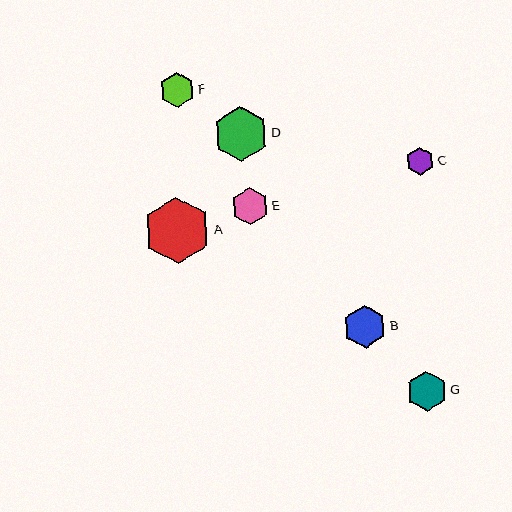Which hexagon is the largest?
Hexagon A is the largest with a size of approximately 67 pixels.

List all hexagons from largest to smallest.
From largest to smallest: A, D, B, G, E, F, C.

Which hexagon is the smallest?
Hexagon C is the smallest with a size of approximately 28 pixels.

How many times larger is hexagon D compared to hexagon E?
Hexagon D is approximately 1.5 times the size of hexagon E.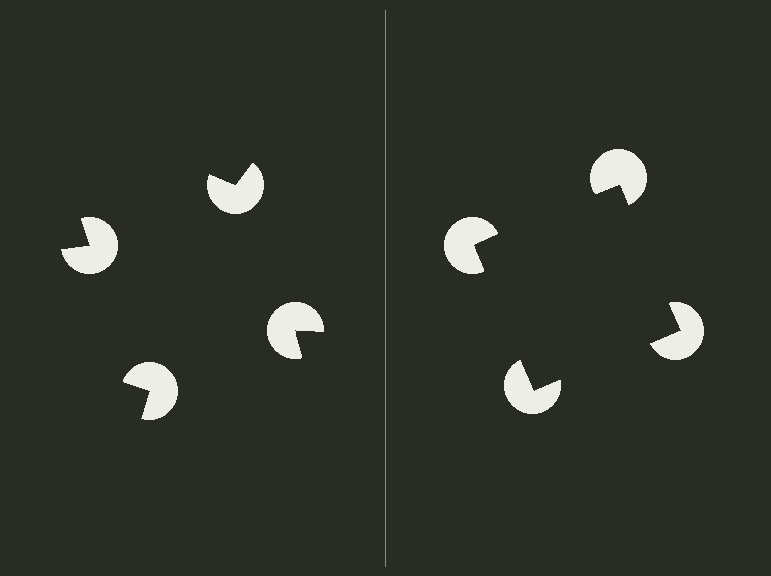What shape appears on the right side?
An illusory square.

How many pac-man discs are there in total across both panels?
8 — 4 on each side.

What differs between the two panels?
The pac-man discs are positioned identically on both sides; only the wedge orientations differ. On the right they align to a square; on the left they are misaligned.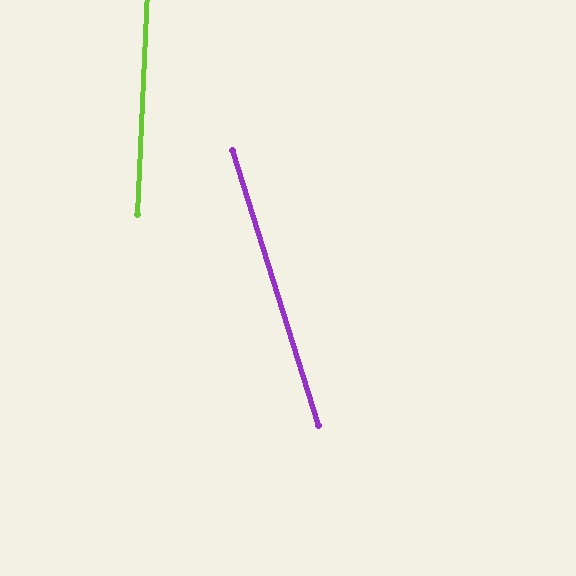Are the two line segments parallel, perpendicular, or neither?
Neither parallel nor perpendicular — they differ by about 20°.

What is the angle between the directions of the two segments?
Approximately 20 degrees.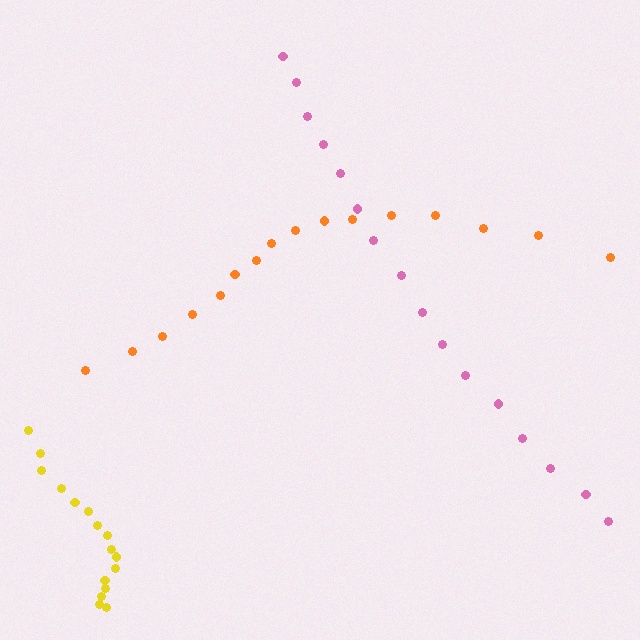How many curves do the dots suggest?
There are 3 distinct paths.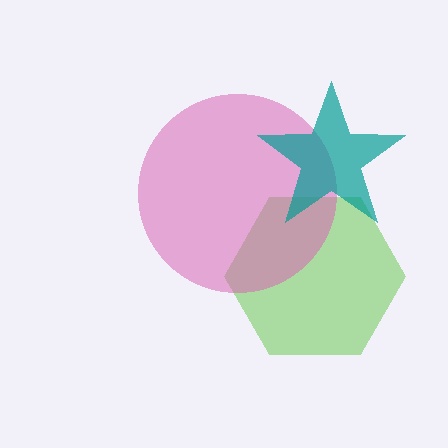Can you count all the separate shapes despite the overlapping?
Yes, there are 3 separate shapes.